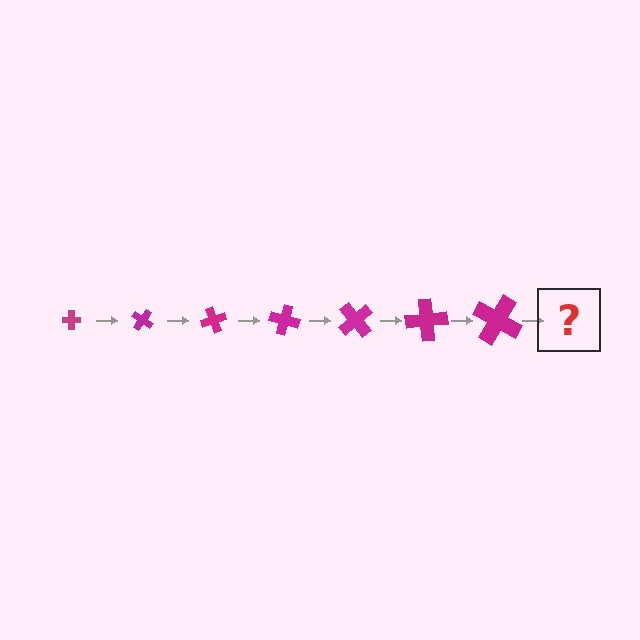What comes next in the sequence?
The next element should be a cross, larger than the previous one and rotated 245 degrees from the start.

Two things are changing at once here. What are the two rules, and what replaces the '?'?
The two rules are that the cross grows larger each step and it rotates 35 degrees each step. The '?' should be a cross, larger than the previous one and rotated 245 degrees from the start.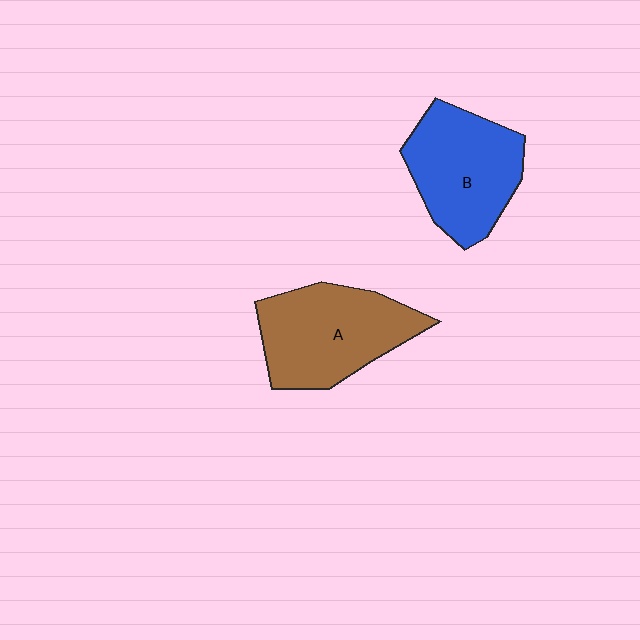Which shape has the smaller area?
Shape B (blue).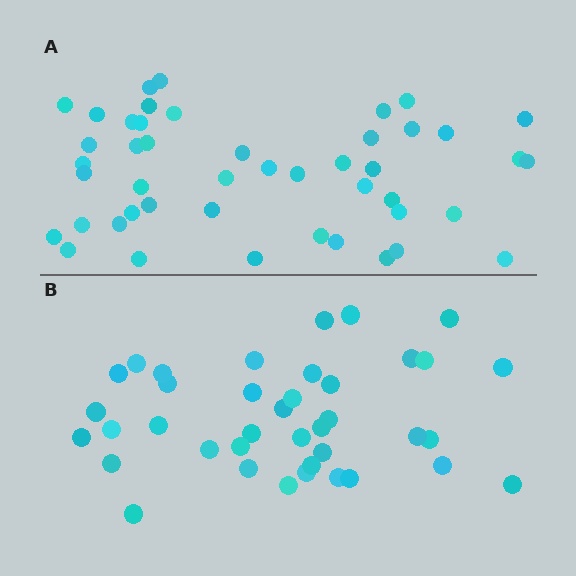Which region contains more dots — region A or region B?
Region A (the top region) has more dots.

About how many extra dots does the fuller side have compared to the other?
Region A has roughly 8 or so more dots than region B.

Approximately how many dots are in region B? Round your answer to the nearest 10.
About 40 dots. (The exact count is 39, which rounds to 40.)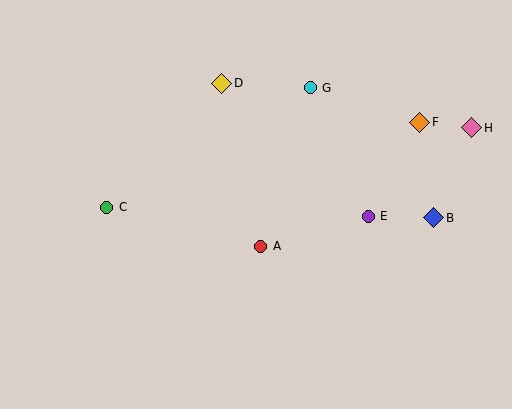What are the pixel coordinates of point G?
Point G is at (310, 88).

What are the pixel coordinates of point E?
Point E is at (368, 216).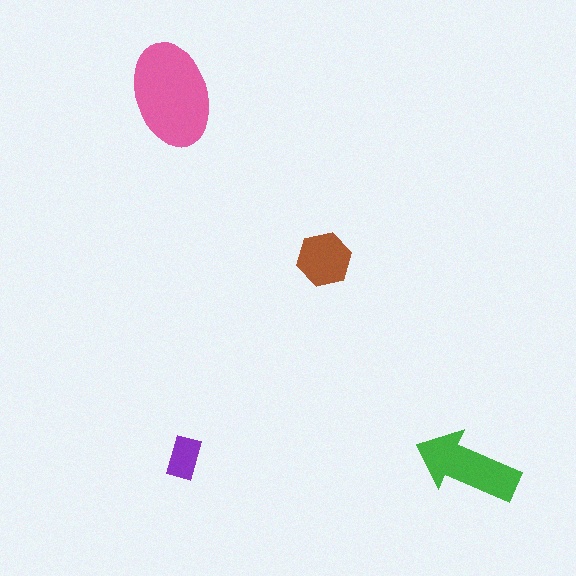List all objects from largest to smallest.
The pink ellipse, the green arrow, the brown hexagon, the purple rectangle.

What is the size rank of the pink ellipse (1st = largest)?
1st.